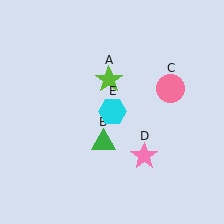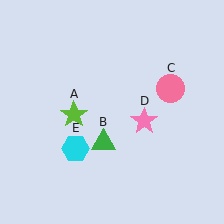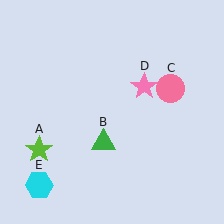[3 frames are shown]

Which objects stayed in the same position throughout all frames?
Green triangle (object B) and pink circle (object C) remained stationary.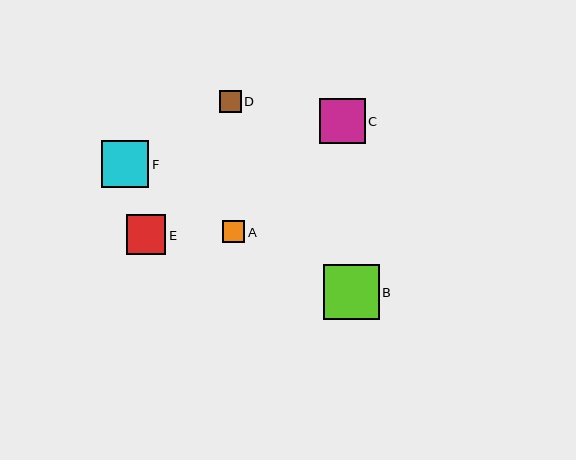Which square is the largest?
Square B is the largest with a size of approximately 55 pixels.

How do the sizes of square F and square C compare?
Square F and square C are approximately the same size.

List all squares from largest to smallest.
From largest to smallest: B, F, C, E, A, D.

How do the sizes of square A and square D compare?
Square A and square D are approximately the same size.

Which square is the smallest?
Square D is the smallest with a size of approximately 22 pixels.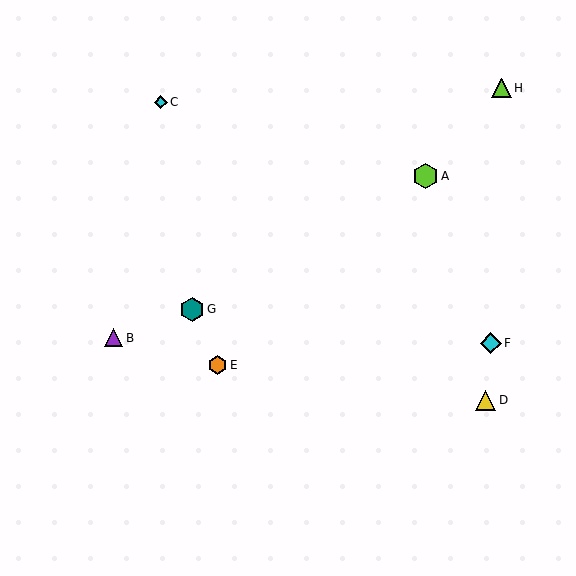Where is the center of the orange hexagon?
The center of the orange hexagon is at (217, 365).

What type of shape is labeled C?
Shape C is a cyan diamond.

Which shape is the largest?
The lime hexagon (labeled A) is the largest.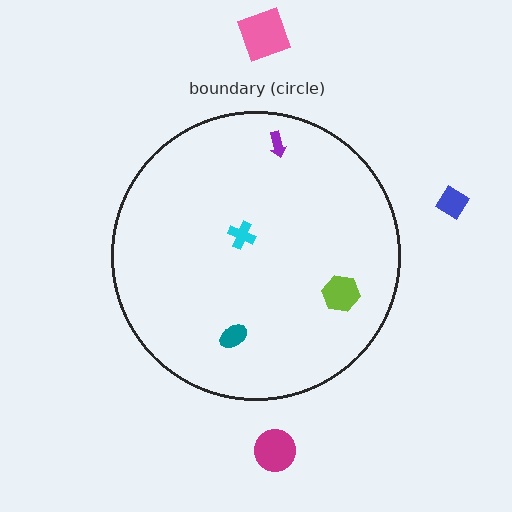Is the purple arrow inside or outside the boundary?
Inside.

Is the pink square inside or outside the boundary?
Outside.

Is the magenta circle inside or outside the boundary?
Outside.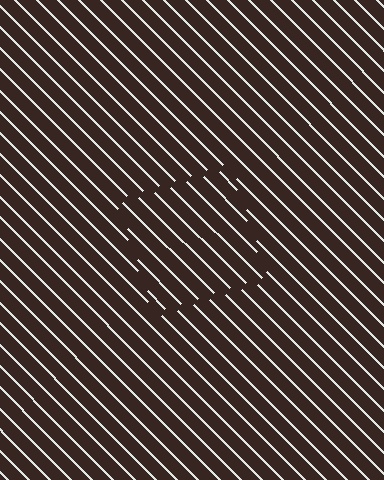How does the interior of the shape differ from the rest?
The interior of the shape contains the same grating, shifted by half a period — the contour is defined by the phase discontinuity where line-ends from the inner and outer gratings abut.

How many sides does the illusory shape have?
4 sides — the line-ends trace a square.